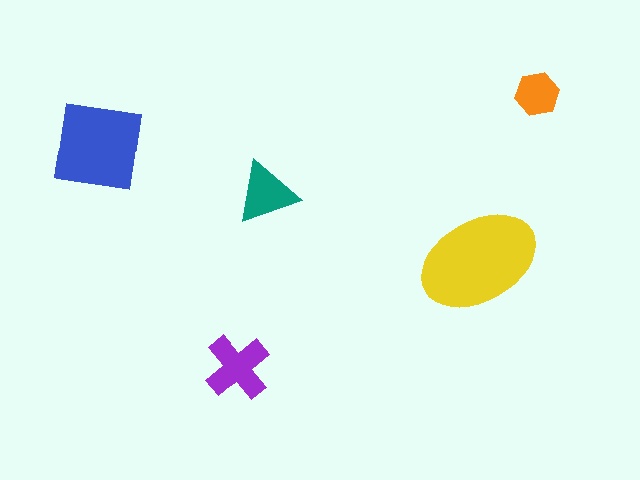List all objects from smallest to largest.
The orange hexagon, the teal triangle, the purple cross, the blue square, the yellow ellipse.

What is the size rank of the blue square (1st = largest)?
2nd.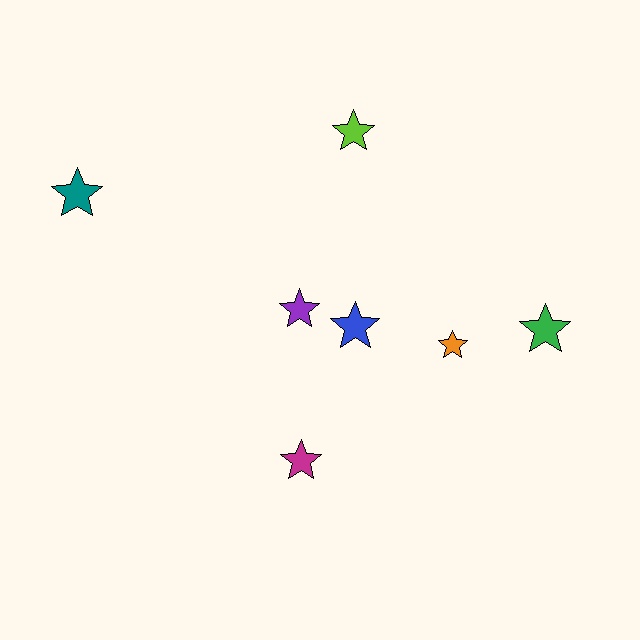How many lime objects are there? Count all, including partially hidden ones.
There is 1 lime object.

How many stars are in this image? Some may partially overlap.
There are 7 stars.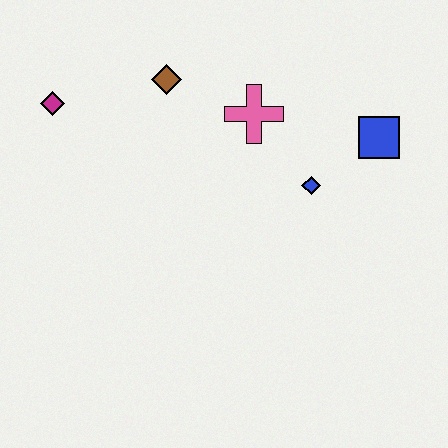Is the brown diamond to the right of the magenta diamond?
Yes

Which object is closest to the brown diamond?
The pink cross is closest to the brown diamond.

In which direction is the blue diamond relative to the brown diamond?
The blue diamond is to the right of the brown diamond.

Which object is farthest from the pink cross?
The magenta diamond is farthest from the pink cross.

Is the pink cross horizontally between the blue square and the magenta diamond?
Yes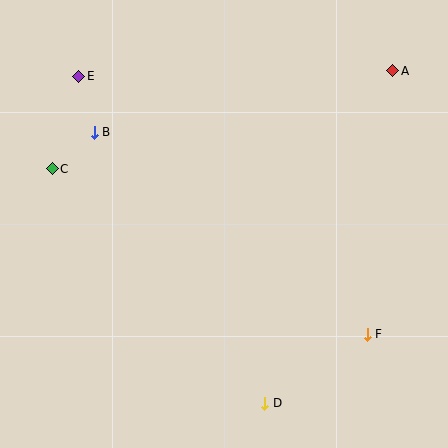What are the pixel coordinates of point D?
Point D is at (265, 403).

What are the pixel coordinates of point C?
Point C is at (52, 169).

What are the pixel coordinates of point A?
Point A is at (393, 71).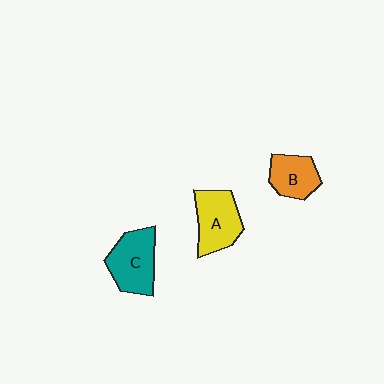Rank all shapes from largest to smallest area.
From largest to smallest: C (teal), A (yellow), B (orange).